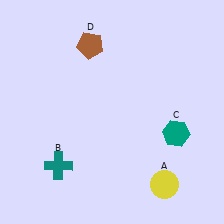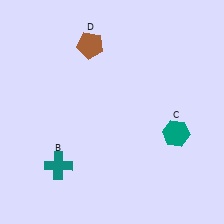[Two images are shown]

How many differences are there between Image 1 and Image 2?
There is 1 difference between the two images.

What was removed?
The yellow circle (A) was removed in Image 2.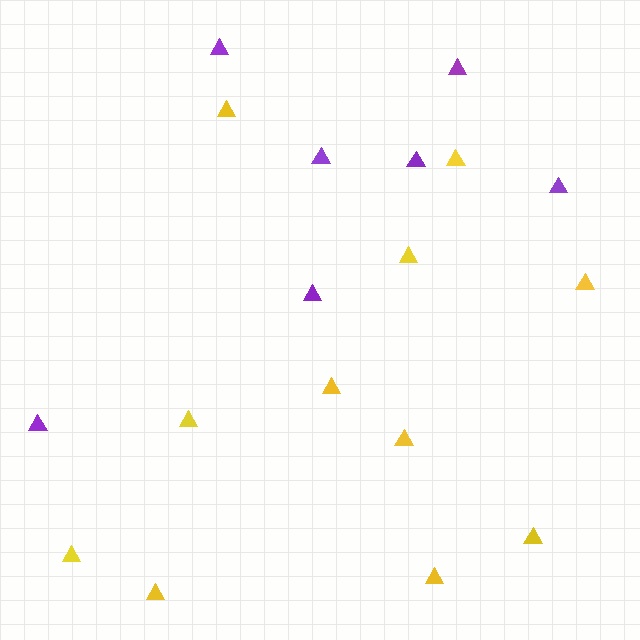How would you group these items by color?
There are 2 groups: one group of yellow triangles (11) and one group of purple triangles (7).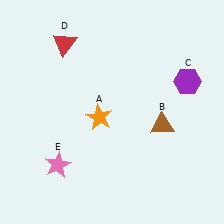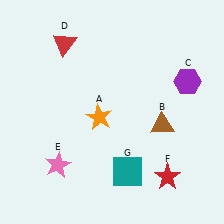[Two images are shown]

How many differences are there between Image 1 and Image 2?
There are 2 differences between the two images.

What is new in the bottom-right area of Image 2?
A red star (F) was added in the bottom-right area of Image 2.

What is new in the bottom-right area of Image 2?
A teal square (G) was added in the bottom-right area of Image 2.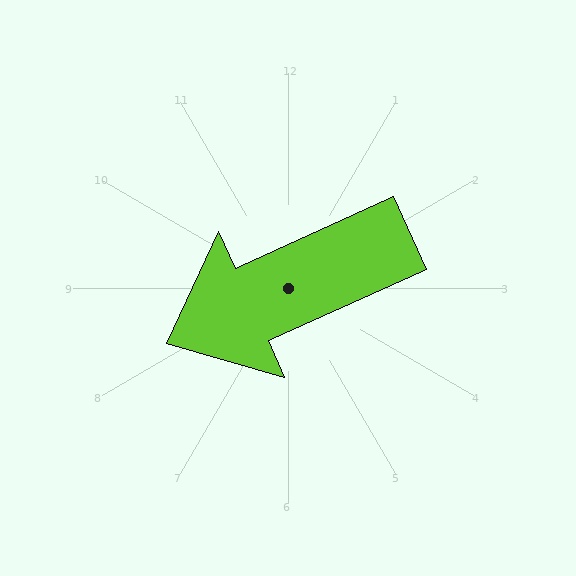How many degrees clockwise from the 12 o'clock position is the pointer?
Approximately 246 degrees.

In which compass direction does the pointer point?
Southwest.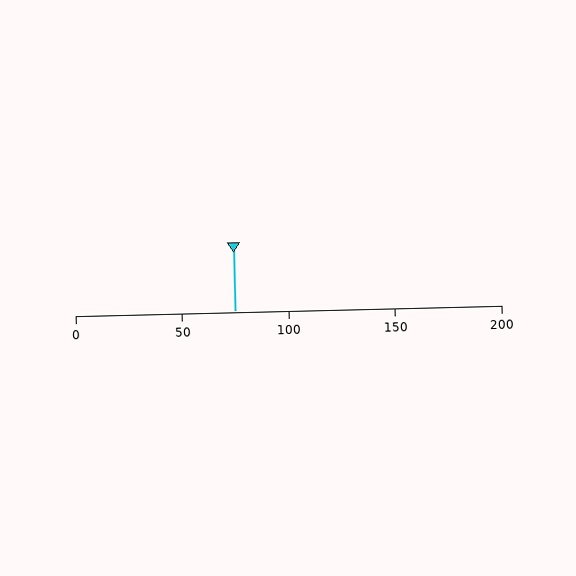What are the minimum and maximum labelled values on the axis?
The axis runs from 0 to 200.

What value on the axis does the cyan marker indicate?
The marker indicates approximately 75.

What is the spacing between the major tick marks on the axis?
The major ticks are spaced 50 apart.